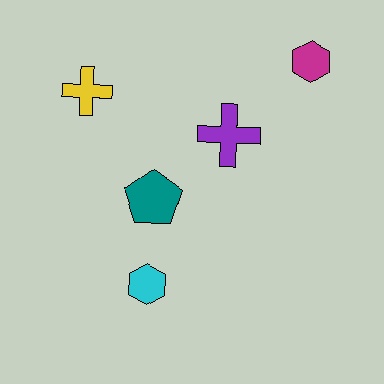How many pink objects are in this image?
There are no pink objects.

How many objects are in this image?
There are 5 objects.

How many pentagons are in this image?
There is 1 pentagon.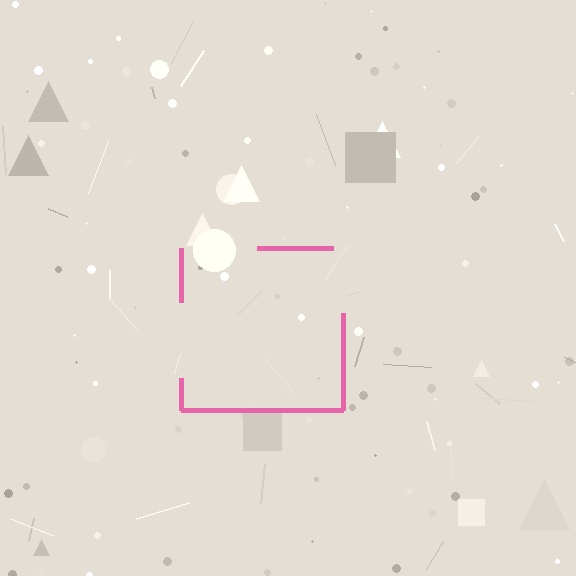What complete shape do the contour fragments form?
The contour fragments form a square.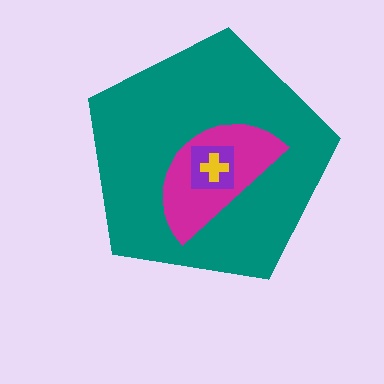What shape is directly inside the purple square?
The yellow cross.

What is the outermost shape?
The teal pentagon.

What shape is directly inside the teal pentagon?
The magenta semicircle.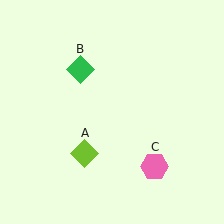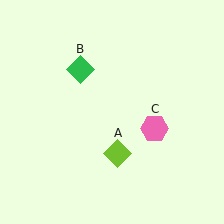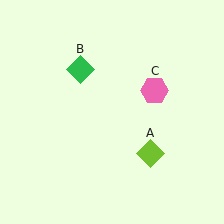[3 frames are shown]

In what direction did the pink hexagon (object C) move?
The pink hexagon (object C) moved up.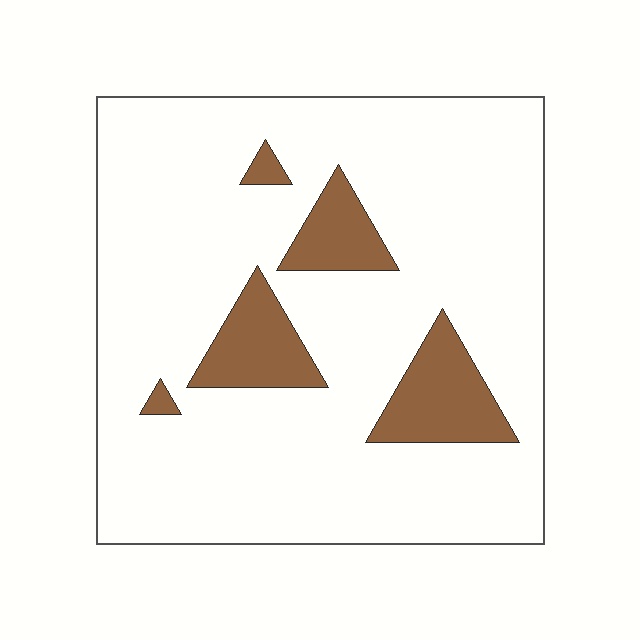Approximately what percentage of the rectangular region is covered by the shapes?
Approximately 15%.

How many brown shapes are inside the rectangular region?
5.